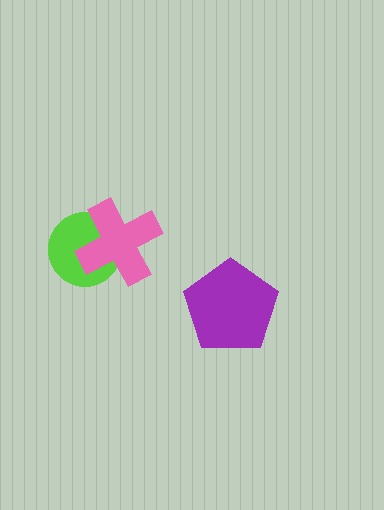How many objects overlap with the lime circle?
1 object overlaps with the lime circle.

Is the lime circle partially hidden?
Yes, it is partially covered by another shape.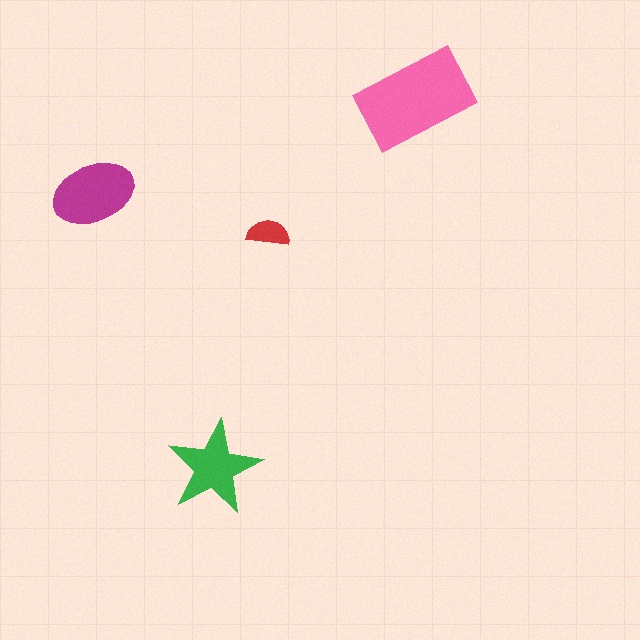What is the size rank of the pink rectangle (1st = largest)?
1st.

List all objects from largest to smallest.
The pink rectangle, the magenta ellipse, the green star, the red semicircle.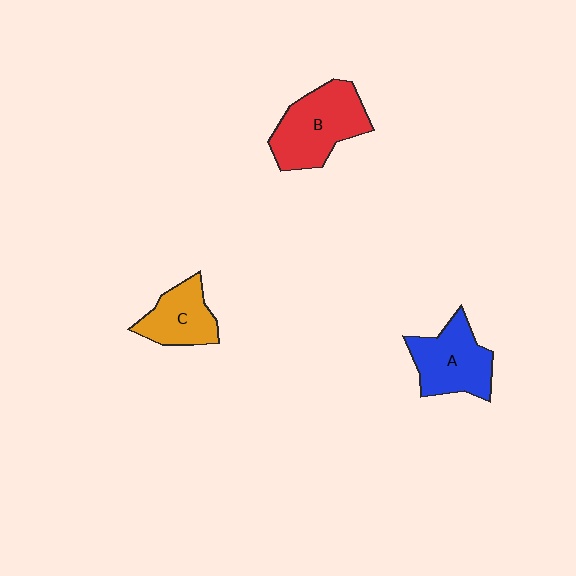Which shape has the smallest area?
Shape C (orange).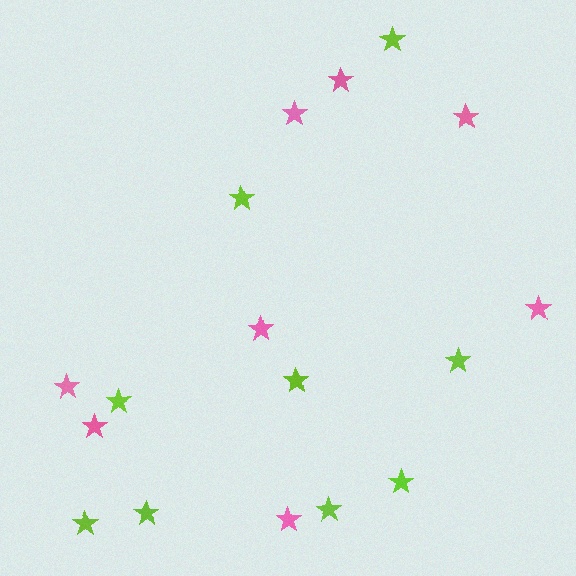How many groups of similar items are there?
There are 2 groups: one group of pink stars (8) and one group of lime stars (9).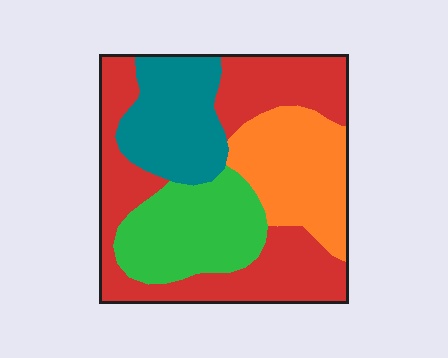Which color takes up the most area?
Red, at roughly 40%.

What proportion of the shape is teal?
Teal covers around 20% of the shape.